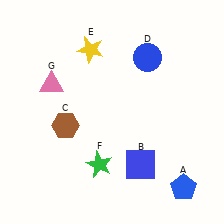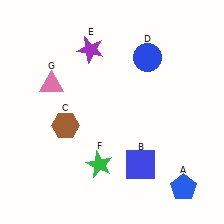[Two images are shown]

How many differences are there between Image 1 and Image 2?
There is 1 difference between the two images.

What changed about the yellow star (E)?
In Image 1, E is yellow. In Image 2, it changed to purple.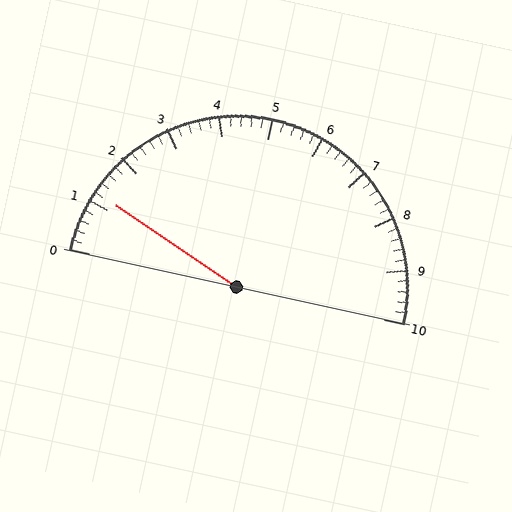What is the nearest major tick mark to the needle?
The nearest major tick mark is 1.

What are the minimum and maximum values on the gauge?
The gauge ranges from 0 to 10.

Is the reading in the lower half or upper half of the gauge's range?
The reading is in the lower half of the range (0 to 10).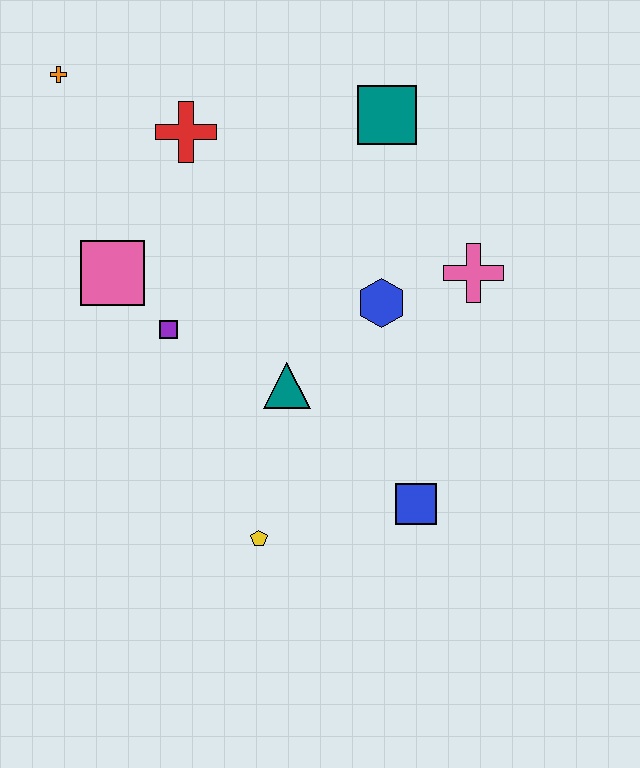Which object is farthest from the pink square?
The blue square is farthest from the pink square.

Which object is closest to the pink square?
The purple square is closest to the pink square.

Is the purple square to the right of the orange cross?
Yes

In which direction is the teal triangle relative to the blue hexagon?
The teal triangle is to the left of the blue hexagon.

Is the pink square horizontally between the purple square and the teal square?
No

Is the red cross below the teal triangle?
No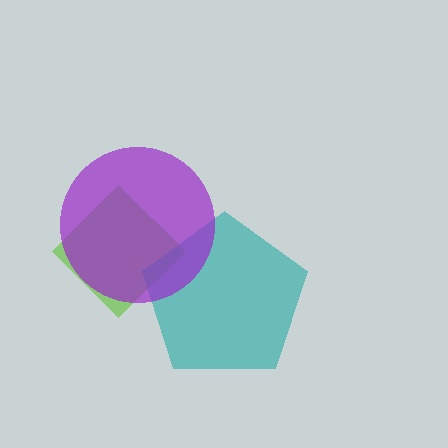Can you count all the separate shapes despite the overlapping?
Yes, there are 3 separate shapes.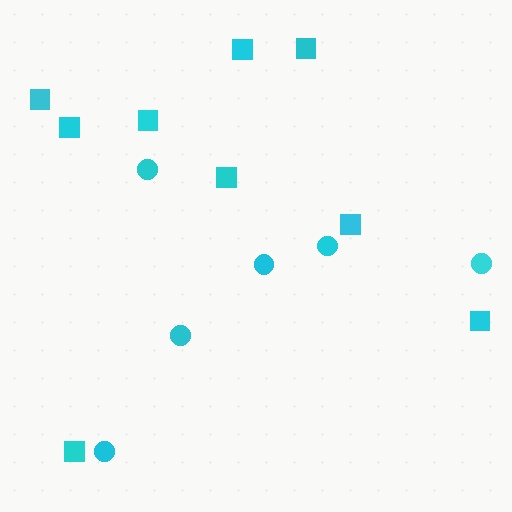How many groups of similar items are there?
There are 2 groups: one group of circles (6) and one group of squares (9).